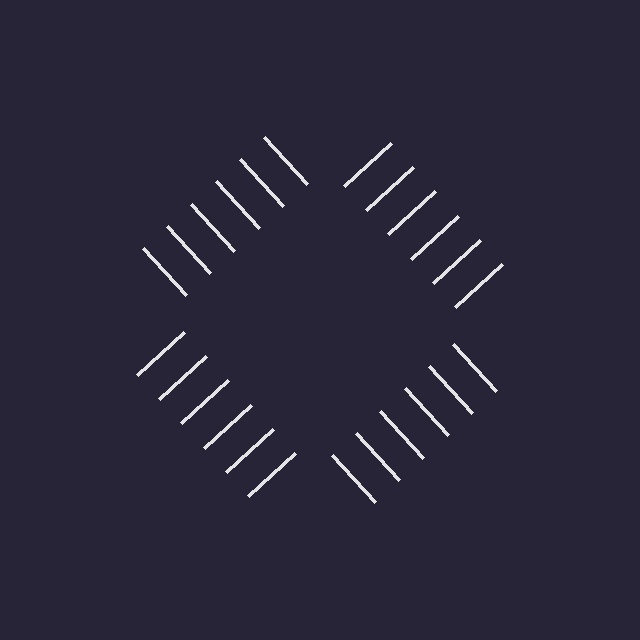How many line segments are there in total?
24 — 6 along each of the 4 edges.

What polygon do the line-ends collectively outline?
An illusory square — the line segments terminate on its edges but no continuous stroke is drawn.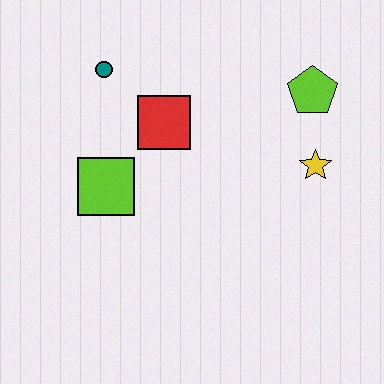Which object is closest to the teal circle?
The red square is closest to the teal circle.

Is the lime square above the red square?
No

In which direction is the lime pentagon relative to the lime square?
The lime pentagon is to the right of the lime square.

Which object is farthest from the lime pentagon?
The lime square is farthest from the lime pentagon.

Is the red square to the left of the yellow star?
Yes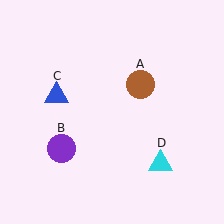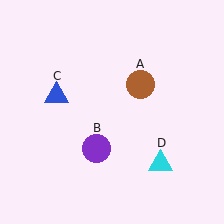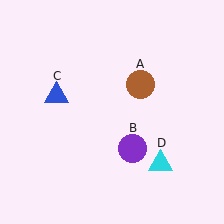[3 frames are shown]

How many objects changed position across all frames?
1 object changed position: purple circle (object B).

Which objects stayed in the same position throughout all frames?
Brown circle (object A) and blue triangle (object C) and cyan triangle (object D) remained stationary.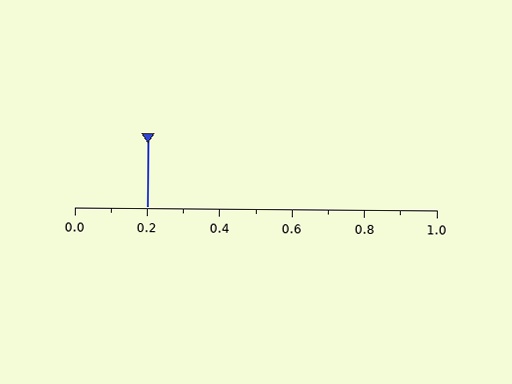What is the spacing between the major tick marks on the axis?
The major ticks are spaced 0.2 apart.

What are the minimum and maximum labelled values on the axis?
The axis runs from 0.0 to 1.0.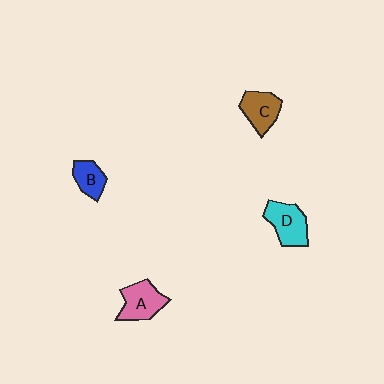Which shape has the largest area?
Shape D (cyan).